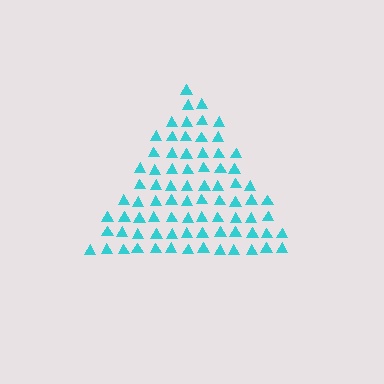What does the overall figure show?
The overall figure shows a triangle.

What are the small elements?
The small elements are triangles.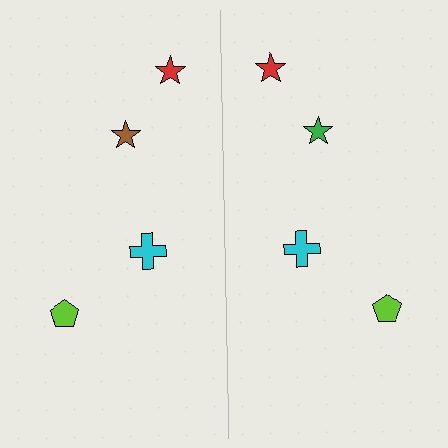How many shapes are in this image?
There are 8 shapes in this image.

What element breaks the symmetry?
The green star on the right side breaks the symmetry — its mirror counterpart is brown.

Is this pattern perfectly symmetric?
No, the pattern is not perfectly symmetric. The green star on the right side breaks the symmetry — its mirror counterpart is brown.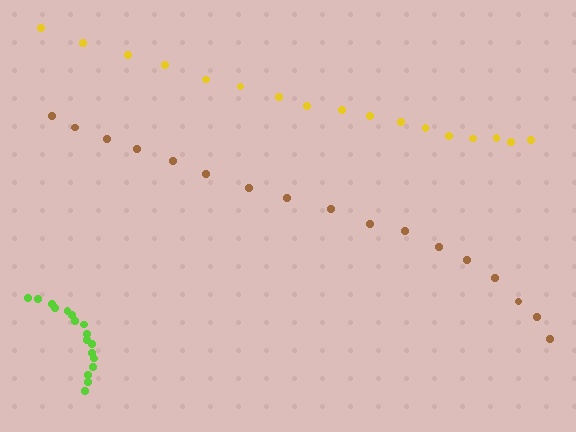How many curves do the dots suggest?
There are 3 distinct paths.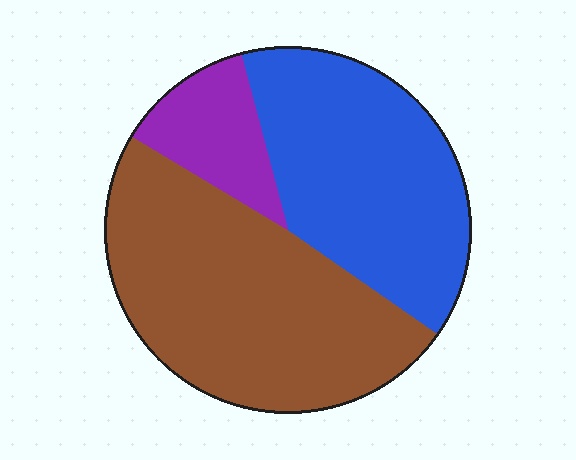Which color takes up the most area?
Brown, at roughly 50%.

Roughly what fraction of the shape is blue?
Blue takes up between a quarter and a half of the shape.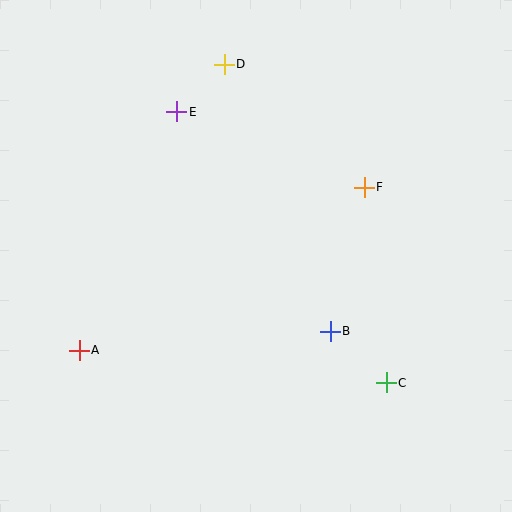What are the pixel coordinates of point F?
Point F is at (364, 187).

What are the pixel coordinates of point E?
Point E is at (177, 112).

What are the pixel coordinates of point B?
Point B is at (330, 331).